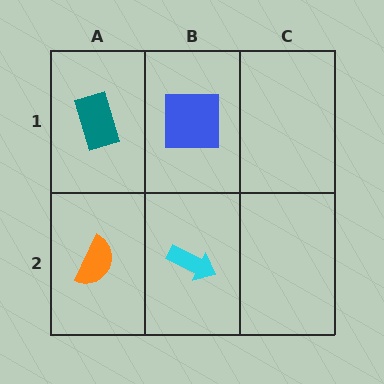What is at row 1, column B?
A blue square.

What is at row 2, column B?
A cyan arrow.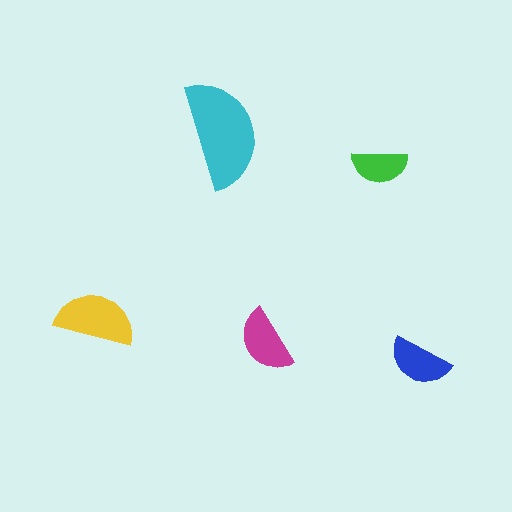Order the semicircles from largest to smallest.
the cyan one, the yellow one, the magenta one, the blue one, the green one.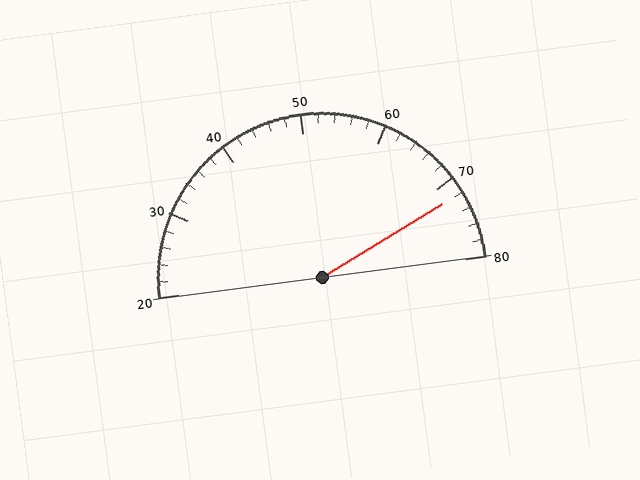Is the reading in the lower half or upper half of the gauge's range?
The reading is in the upper half of the range (20 to 80).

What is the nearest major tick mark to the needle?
The nearest major tick mark is 70.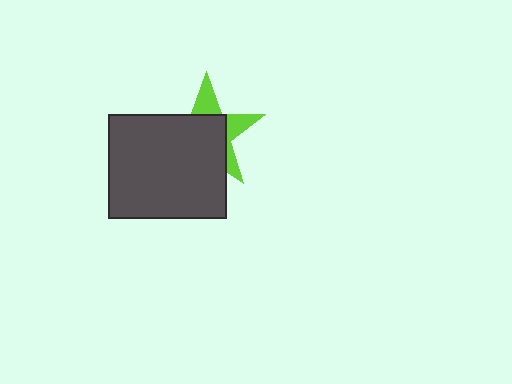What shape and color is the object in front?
The object in front is a dark gray rectangle.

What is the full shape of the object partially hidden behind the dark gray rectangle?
The partially hidden object is a lime star.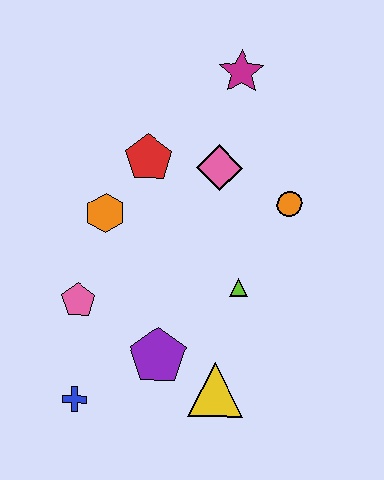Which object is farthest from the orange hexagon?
The yellow triangle is farthest from the orange hexagon.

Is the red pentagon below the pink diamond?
No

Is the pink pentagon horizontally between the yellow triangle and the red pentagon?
No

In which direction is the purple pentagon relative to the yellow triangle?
The purple pentagon is to the left of the yellow triangle.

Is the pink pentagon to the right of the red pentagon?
No